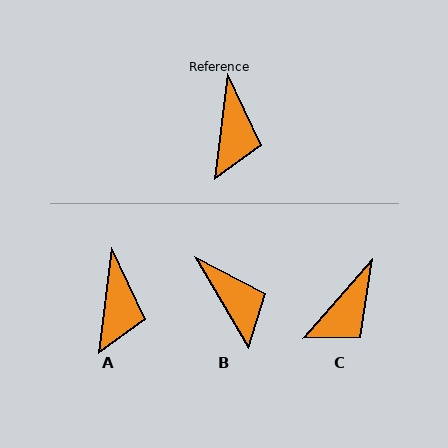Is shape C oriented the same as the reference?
No, it is off by about 34 degrees.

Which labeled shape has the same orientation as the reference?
A.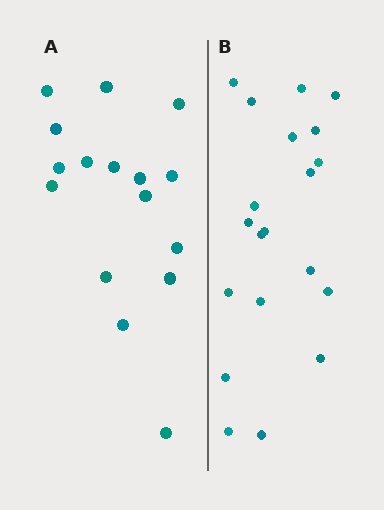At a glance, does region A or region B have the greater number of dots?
Region B (the right region) has more dots.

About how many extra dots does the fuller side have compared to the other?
Region B has about 4 more dots than region A.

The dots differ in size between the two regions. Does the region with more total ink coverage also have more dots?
No. Region A has more total ink coverage because its dots are larger, but region B actually contains more individual dots. Total area can be misleading — the number of items is what matters here.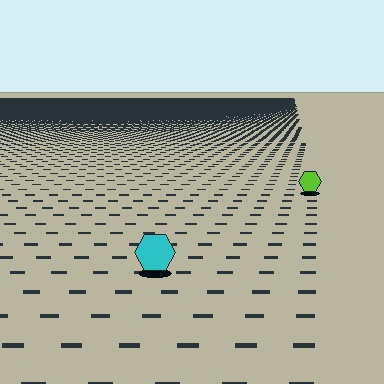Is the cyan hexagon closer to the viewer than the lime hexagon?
Yes. The cyan hexagon is closer — you can tell from the texture gradient: the ground texture is coarser near it.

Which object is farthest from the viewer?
The lime hexagon is farthest from the viewer. It appears smaller and the ground texture around it is denser.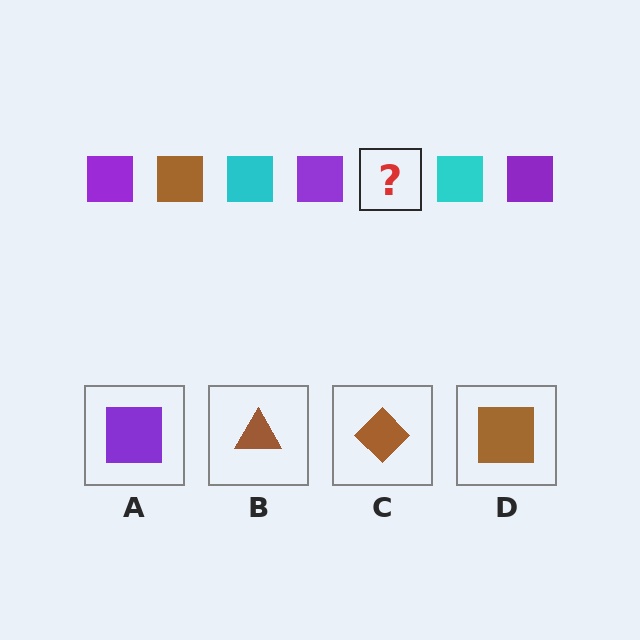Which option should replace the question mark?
Option D.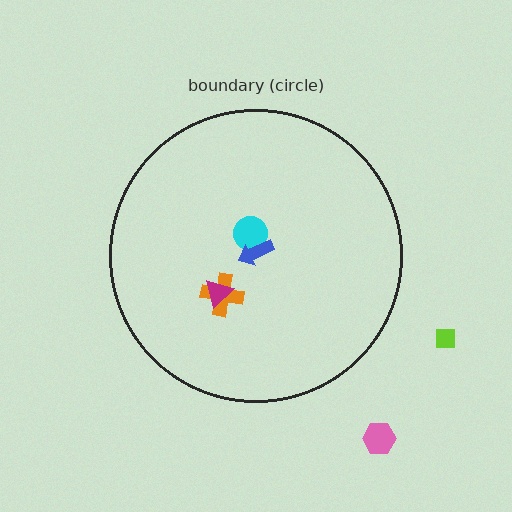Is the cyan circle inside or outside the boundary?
Inside.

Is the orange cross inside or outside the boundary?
Inside.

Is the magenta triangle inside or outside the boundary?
Inside.